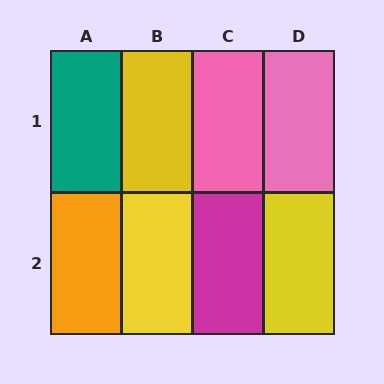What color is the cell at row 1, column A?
Teal.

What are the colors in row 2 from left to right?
Orange, yellow, magenta, yellow.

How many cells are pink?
2 cells are pink.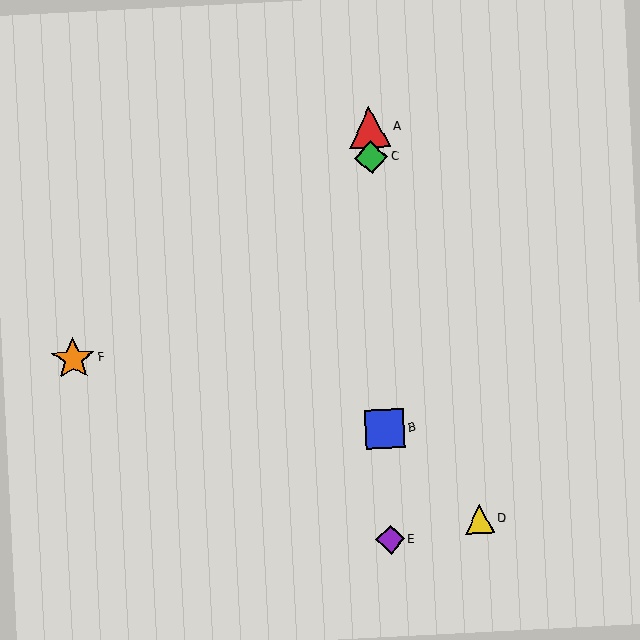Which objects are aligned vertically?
Objects A, B, C, E are aligned vertically.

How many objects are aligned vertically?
4 objects (A, B, C, E) are aligned vertically.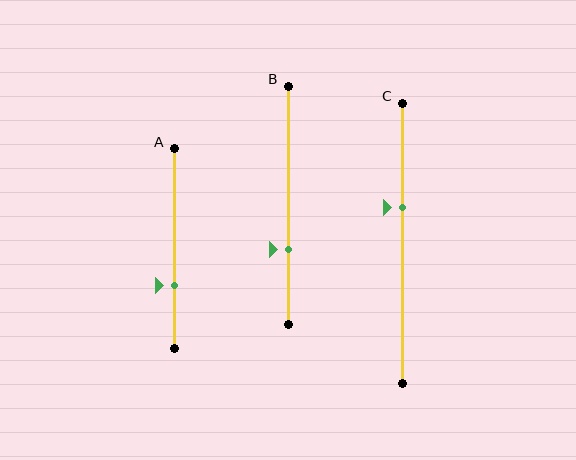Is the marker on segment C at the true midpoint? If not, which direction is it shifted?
No, the marker on segment C is shifted upward by about 13% of the segment length.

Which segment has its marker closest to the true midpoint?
Segment C has its marker closest to the true midpoint.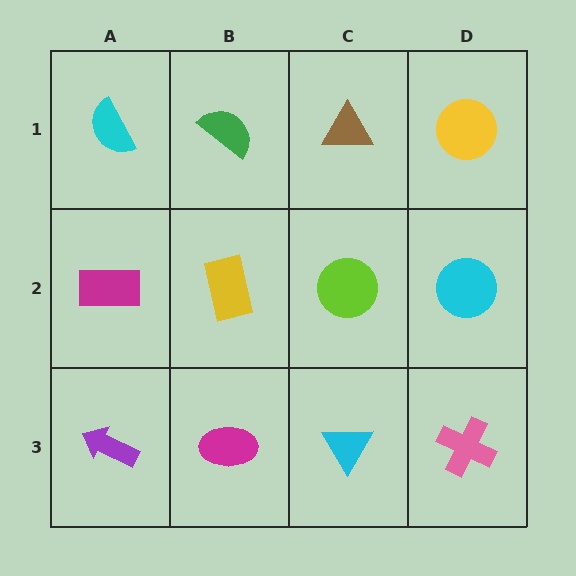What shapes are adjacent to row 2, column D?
A yellow circle (row 1, column D), a pink cross (row 3, column D), a lime circle (row 2, column C).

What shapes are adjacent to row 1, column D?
A cyan circle (row 2, column D), a brown triangle (row 1, column C).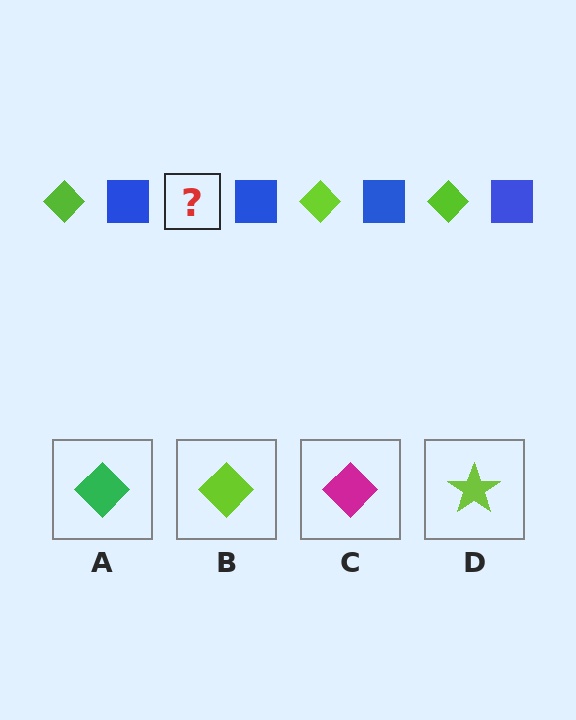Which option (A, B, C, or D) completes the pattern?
B.